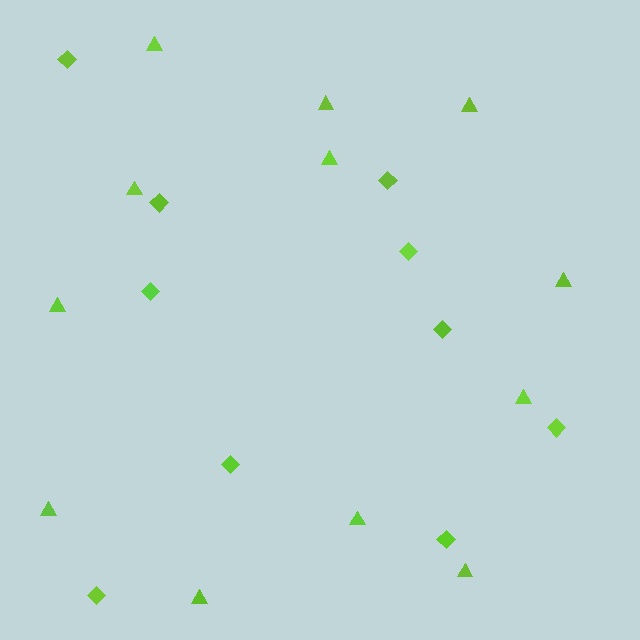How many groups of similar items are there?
There are 2 groups: one group of diamonds (10) and one group of triangles (12).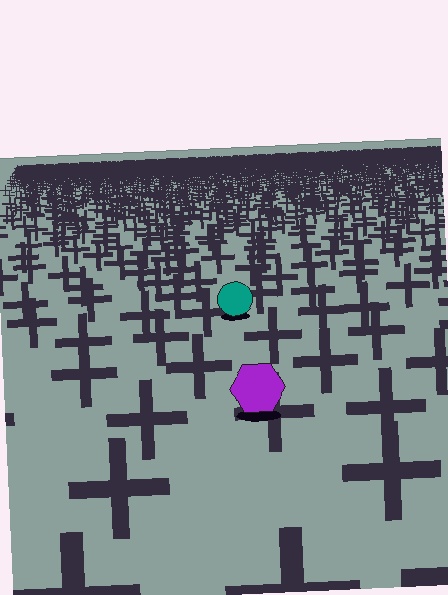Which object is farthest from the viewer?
The teal circle is farthest from the viewer. It appears smaller and the ground texture around it is denser.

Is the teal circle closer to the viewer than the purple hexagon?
No. The purple hexagon is closer — you can tell from the texture gradient: the ground texture is coarser near it.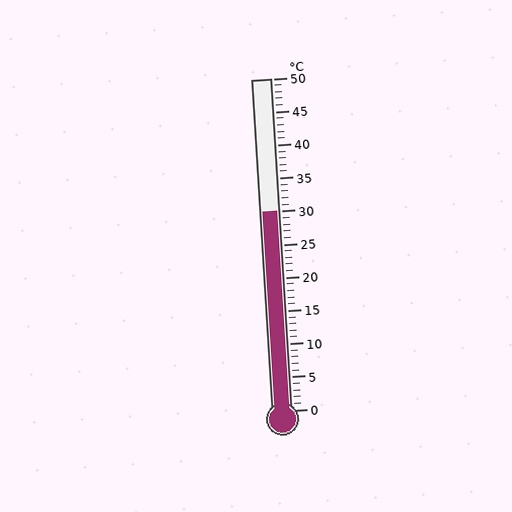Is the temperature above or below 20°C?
The temperature is above 20°C.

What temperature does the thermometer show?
The thermometer shows approximately 30°C.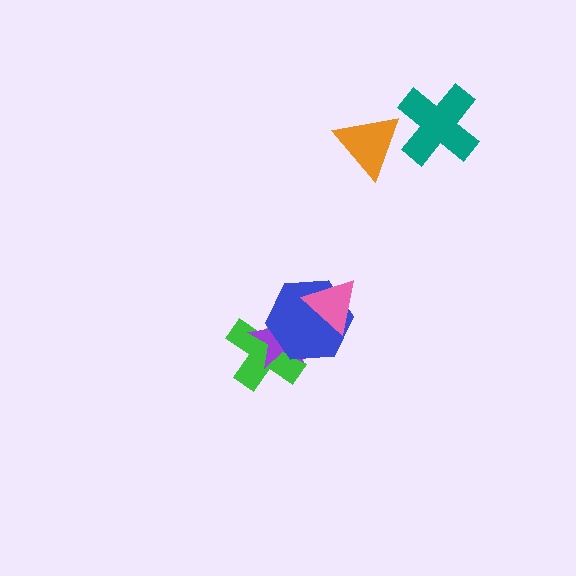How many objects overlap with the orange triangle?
1 object overlaps with the orange triangle.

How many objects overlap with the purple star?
2 objects overlap with the purple star.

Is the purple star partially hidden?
Yes, it is partially covered by another shape.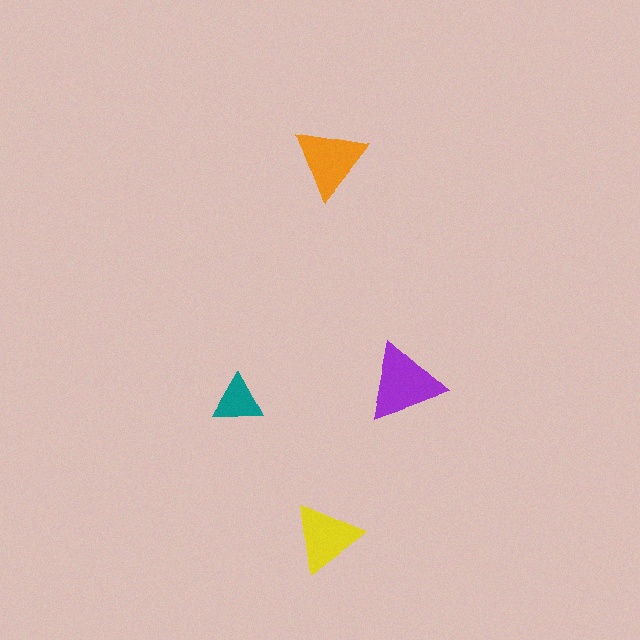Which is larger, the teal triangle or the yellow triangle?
The yellow one.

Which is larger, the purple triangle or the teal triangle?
The purple one.